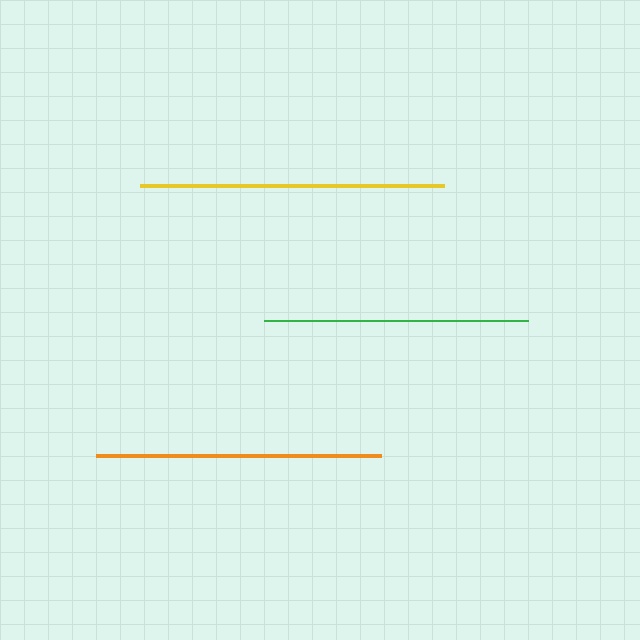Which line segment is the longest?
The yellow line is the longest at approximately 303 pixels.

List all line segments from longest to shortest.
From longest to shortest: yellow, orange, green.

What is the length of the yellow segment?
The yellow segment is approximately 303 pixels long.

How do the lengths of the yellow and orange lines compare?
The yellow and orange lines are approximately the same length.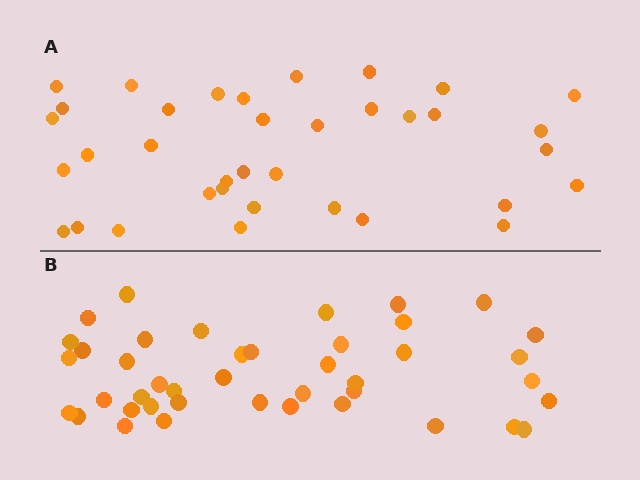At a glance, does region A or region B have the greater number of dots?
Region B (the bottom region) has more dots.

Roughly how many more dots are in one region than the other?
Region B has about 6 more dots than region A.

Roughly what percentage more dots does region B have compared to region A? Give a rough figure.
About 15% more.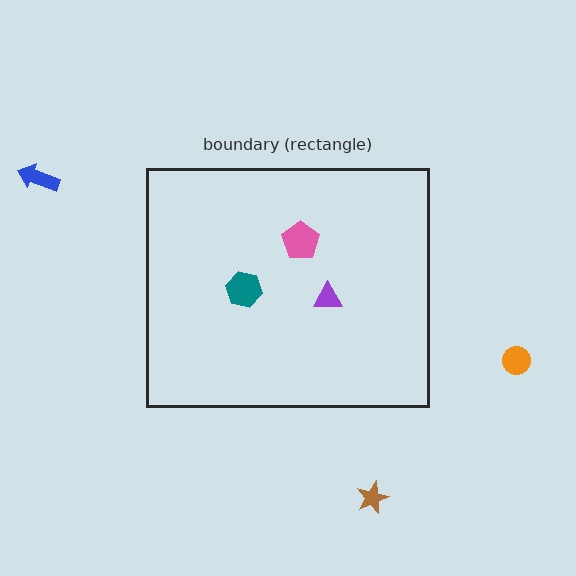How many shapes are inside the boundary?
3 inside, 3 outside.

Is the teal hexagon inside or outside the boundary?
Inside.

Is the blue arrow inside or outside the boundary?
Outside.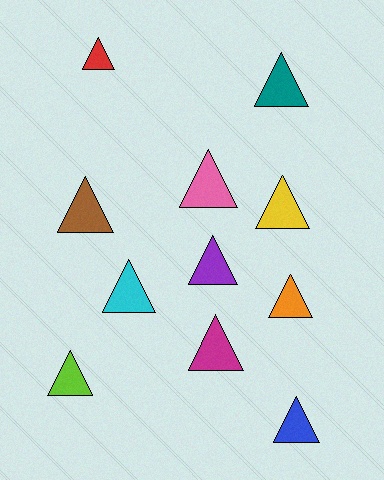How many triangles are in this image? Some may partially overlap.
There are 11 triangles.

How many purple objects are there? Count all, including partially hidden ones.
There is 1 purple object.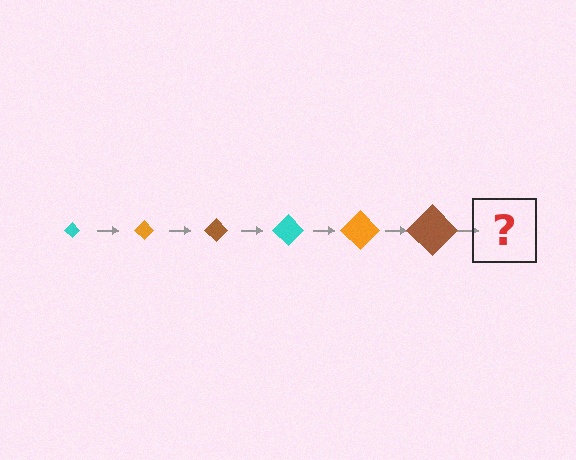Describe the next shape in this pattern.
It should be a cyan diamond, larger than the previous one.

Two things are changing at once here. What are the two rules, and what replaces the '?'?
The two rules are that the diamond grows larger each step and the color cycles through cyan, orange, and brown. The '?' should be a cyan diamond, larger than the previous one.